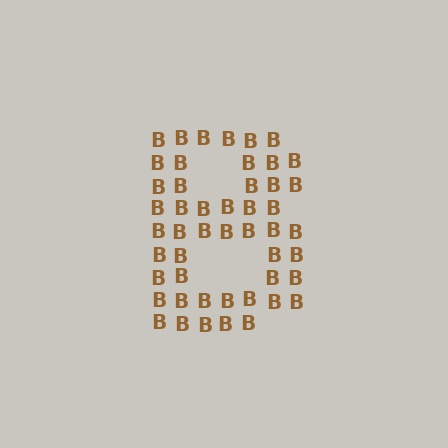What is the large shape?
The large shape is the letter B.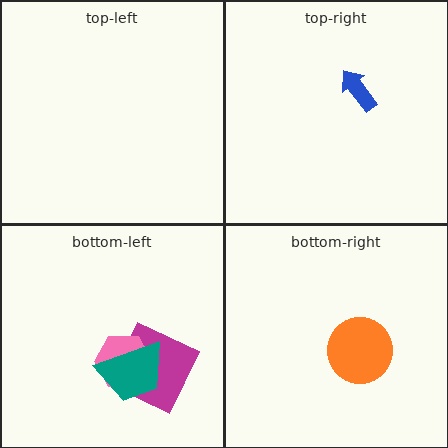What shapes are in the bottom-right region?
The orange circle.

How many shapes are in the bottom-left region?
3.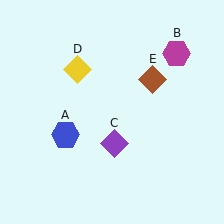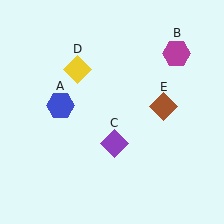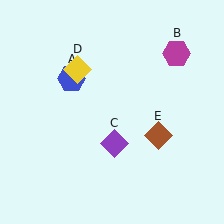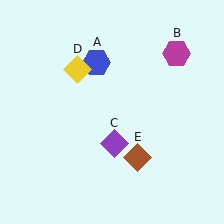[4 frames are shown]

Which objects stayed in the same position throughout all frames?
Magenta hexagon (object B) and purple diamond (object C) and yellow diamond (object D) remained stationary.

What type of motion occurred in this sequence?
The blue hexagon (object A), brown diamond (object E) rotated clockwise around the center of the scene.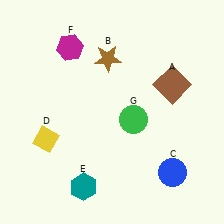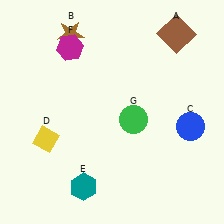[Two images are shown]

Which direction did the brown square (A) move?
The brown square (A) moved up.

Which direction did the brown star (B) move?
The brown star (B) moved left.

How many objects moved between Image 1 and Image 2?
3 objects moved between the two images.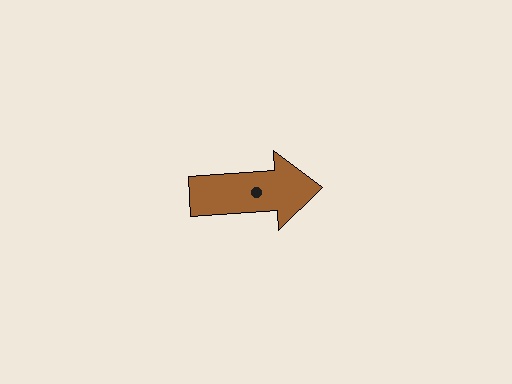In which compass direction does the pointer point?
East.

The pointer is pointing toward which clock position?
Roughly 3 o'clock.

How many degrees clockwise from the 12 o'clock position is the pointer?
Approximately 86 degrees.